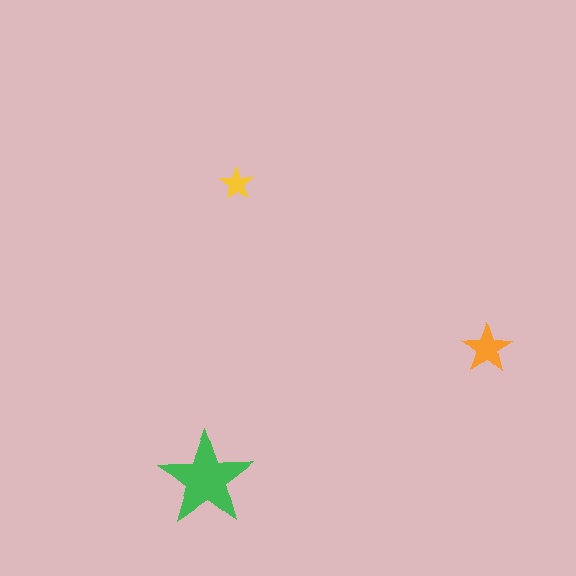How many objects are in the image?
There are 3 objects in the image.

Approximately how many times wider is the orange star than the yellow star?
About 1.5 times wider.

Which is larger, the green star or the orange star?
The green one.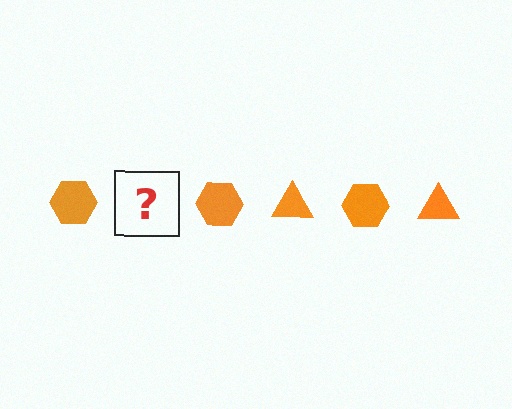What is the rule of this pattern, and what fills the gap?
The rule is that the pattern cycles through hexagon, triangle shapes in orange. The gap should be filled with an orange triangle.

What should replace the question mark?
The question mark should be replaced with an orange triangle.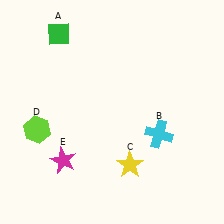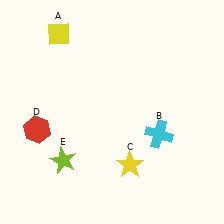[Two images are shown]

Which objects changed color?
A changed from green to yellow. D changed from lime to red. E changed from magenta to lime.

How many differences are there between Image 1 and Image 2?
There are 3 differences between the two images.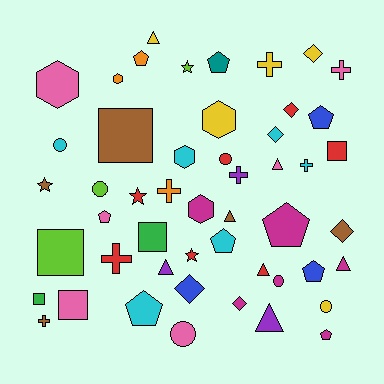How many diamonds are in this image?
There are 6 diamonds.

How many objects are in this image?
There are 50 objects.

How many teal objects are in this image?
There is 1 teal object.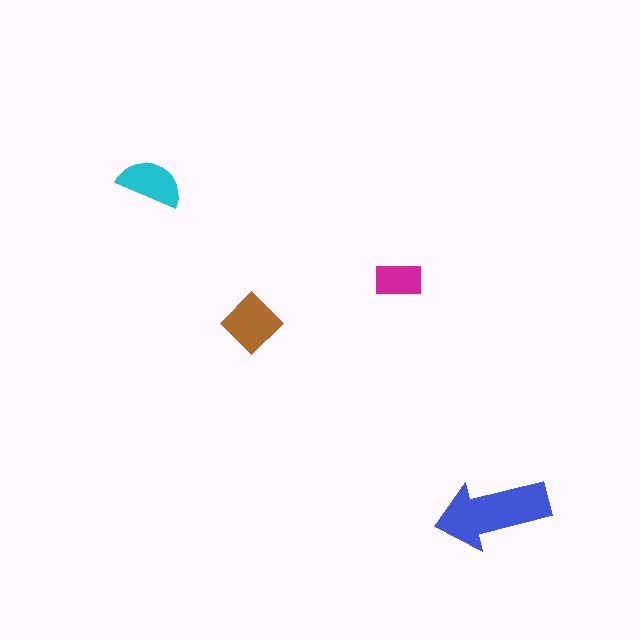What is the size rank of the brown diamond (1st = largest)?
2nd.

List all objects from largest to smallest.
The blue arrow, the brown diamond, the cyan semicircle, the magenta rectangle.